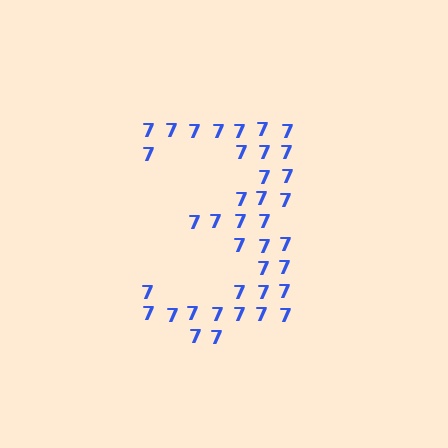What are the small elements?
The small elements are digit 7's.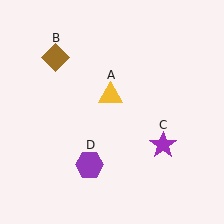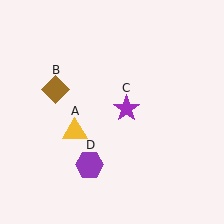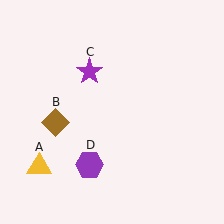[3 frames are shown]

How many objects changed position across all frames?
3 objects changed position: yellow triangle (object A), brown diamond (object B), purple star (object C).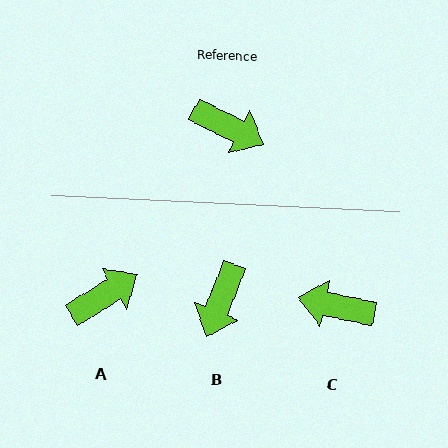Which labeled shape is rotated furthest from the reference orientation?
C, about 166 degrees away.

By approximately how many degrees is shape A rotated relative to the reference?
Approximately 59 degrees counter-clockwise.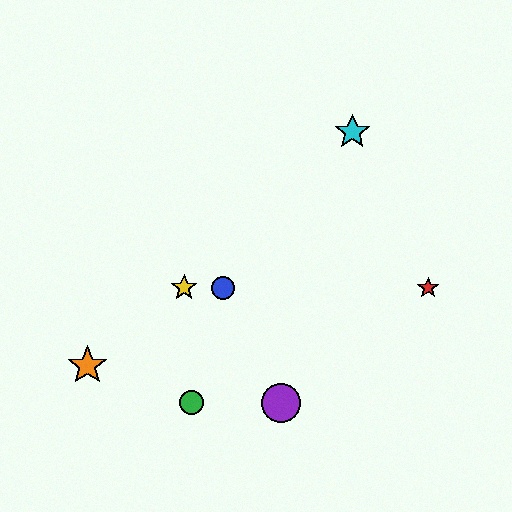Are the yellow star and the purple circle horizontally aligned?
No, the yellow star is at y≈288 and the purple circle is at y≈403.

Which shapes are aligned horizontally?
The red star, the blue circle, the yellow star are aligned horizontally.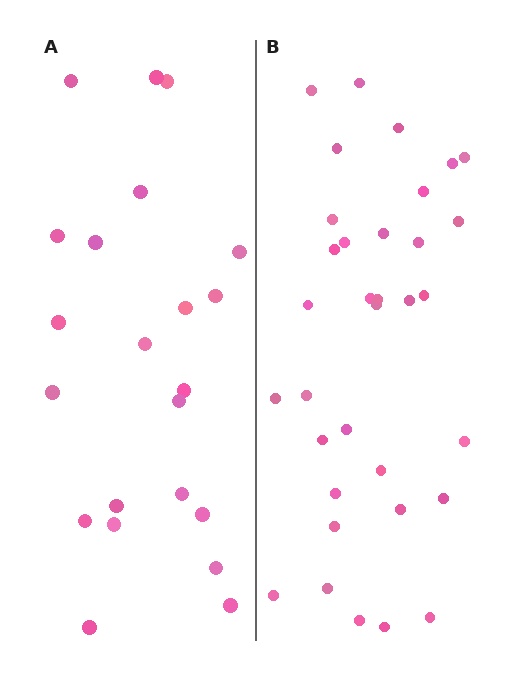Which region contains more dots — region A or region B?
Region B (the right region) has more dots.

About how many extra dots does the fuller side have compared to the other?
Region B has roughly 12 or so more dots than region A.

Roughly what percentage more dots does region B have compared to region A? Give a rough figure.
About 55% more.